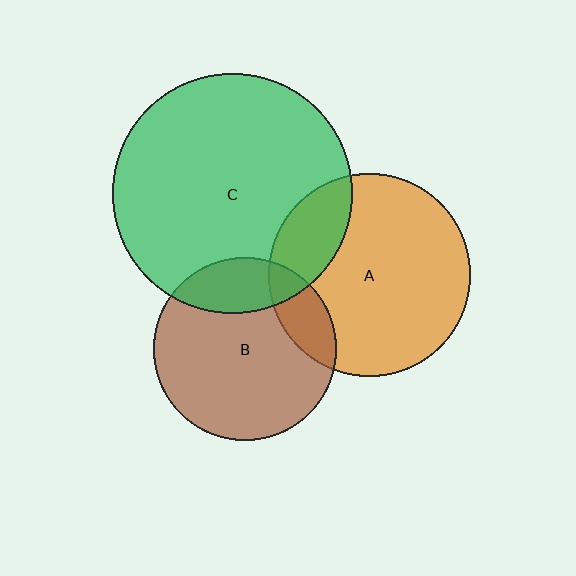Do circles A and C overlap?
Yes.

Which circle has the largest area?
Circle C (green).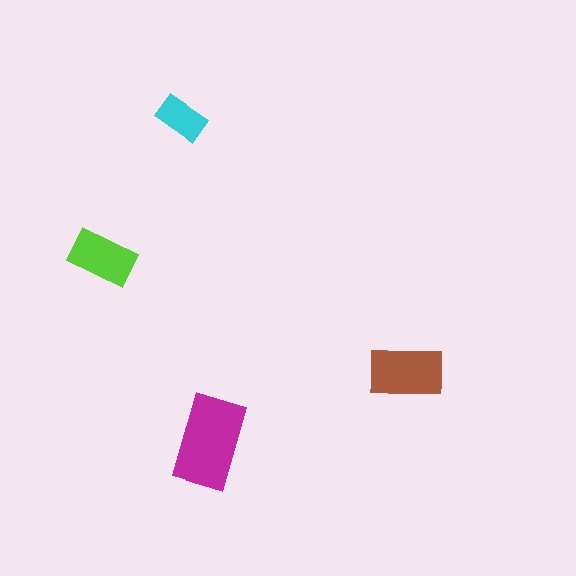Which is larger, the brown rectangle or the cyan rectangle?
The brown one.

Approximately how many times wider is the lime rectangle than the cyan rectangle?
About 1.5 times wider.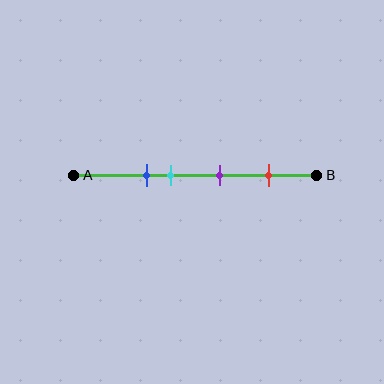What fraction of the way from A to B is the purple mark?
The purple mark is approximately 60% (0.6) of the way from A to B.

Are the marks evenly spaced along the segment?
No, the marks are not evenly spaced.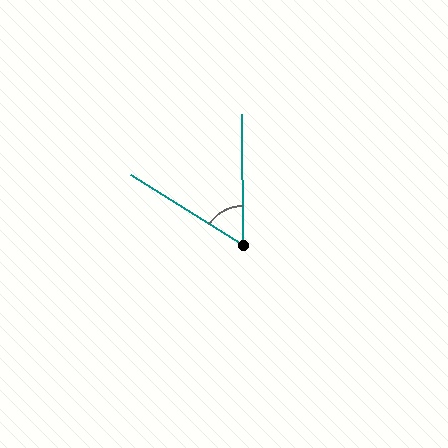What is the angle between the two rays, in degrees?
Approximately 58 degrees.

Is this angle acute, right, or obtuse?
It is acute.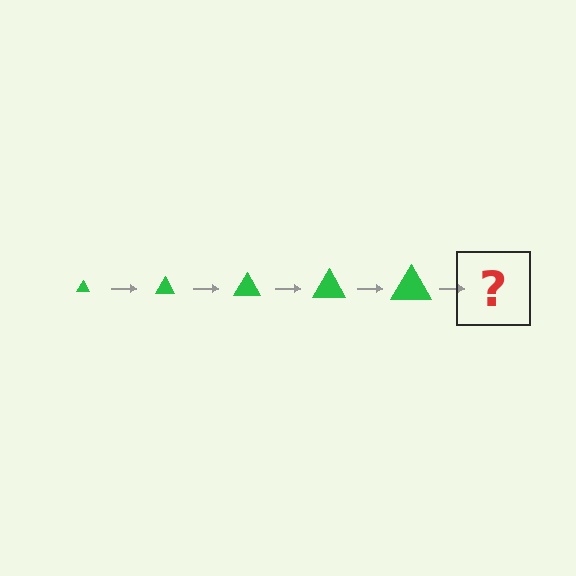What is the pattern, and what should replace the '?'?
The pattern is that the triangle gets progressively larger each step. The '?' should be a green triangle, larger than the previous one.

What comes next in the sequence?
The next element should be a green triangle, larger than the previous one.